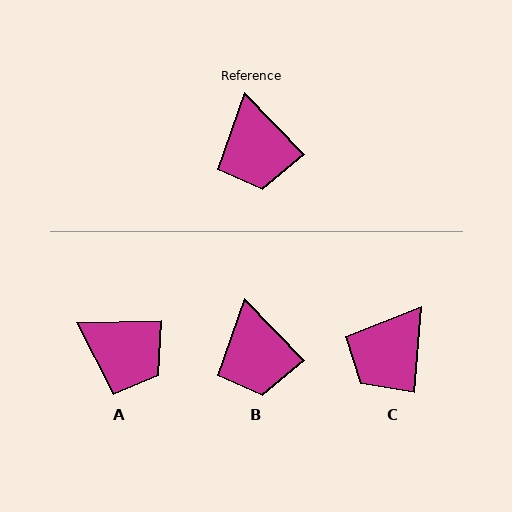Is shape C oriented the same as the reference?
No, it is off by about 49 degrees.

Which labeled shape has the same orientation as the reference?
B.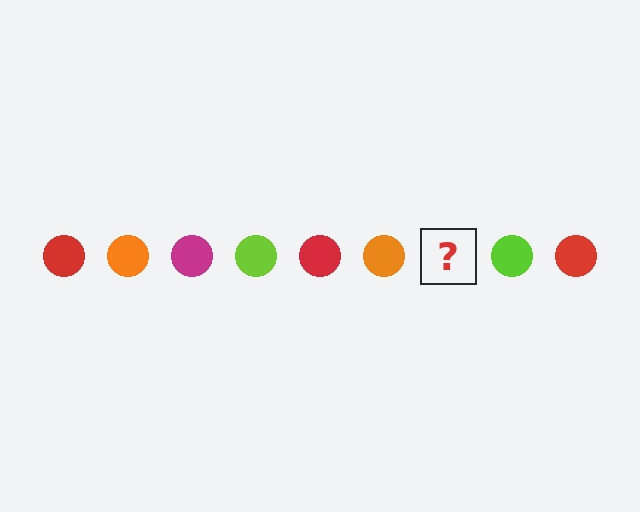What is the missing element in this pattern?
The missing element is a magenta circle.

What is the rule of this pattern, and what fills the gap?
The rule is that the pattern cycles through red, orange, magenta, lime circles. The gap should be filled with a magenta circle.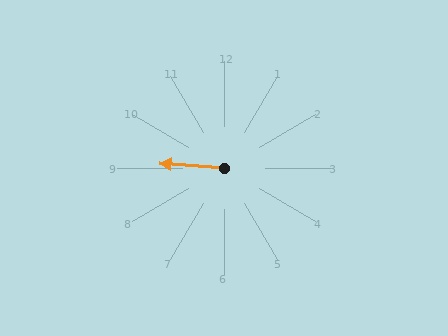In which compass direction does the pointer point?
West.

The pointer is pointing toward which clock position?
Roughly 9 o'clock.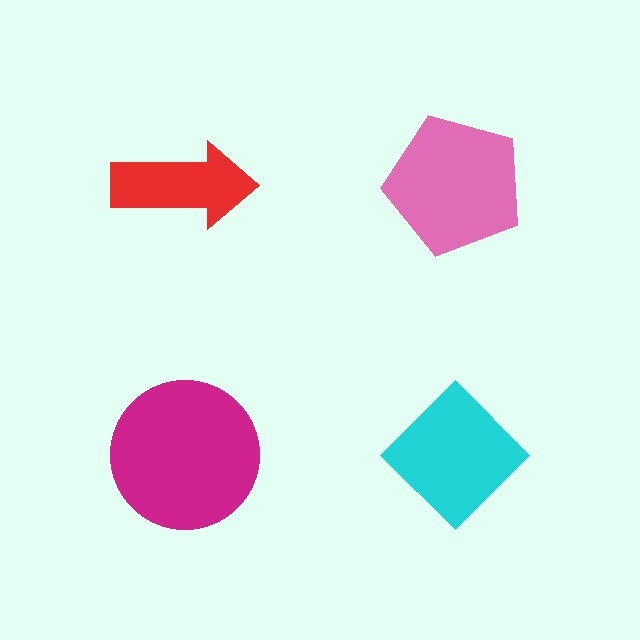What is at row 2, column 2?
A cyan diamond.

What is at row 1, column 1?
A red arrow.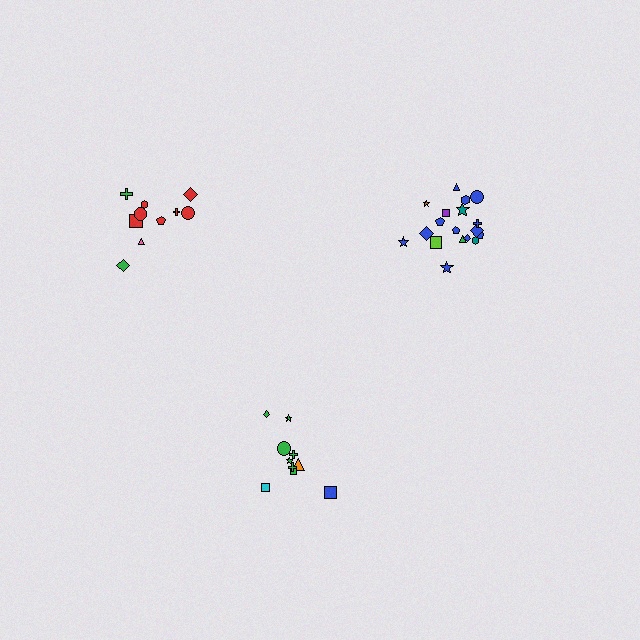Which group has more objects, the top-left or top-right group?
The top-right group.